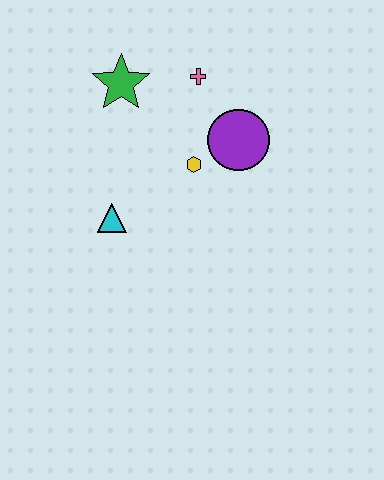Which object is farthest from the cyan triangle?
The pink cross is farthest from the cyan triangle.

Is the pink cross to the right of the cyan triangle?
Yes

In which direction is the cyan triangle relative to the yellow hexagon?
The cyan triangle is to the left of the yellow hexagon.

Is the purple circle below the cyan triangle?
No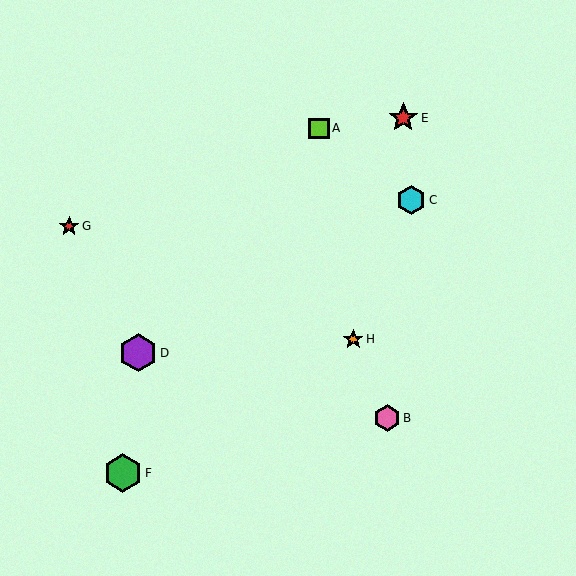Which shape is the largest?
The green hexagon (labeled F) is the largest.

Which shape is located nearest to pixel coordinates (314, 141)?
The lime square (labeled A) at (319, 128) is nearest to that location.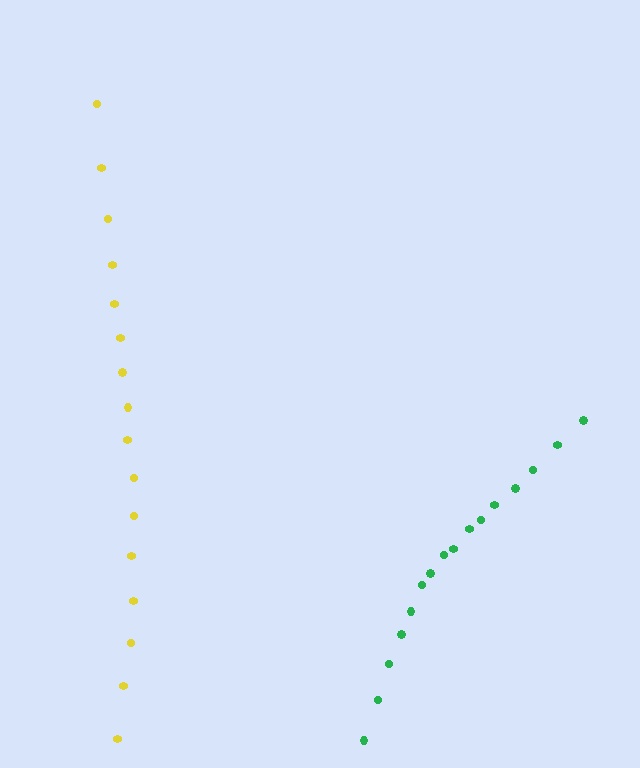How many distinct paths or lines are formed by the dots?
There are 2 distinct paths.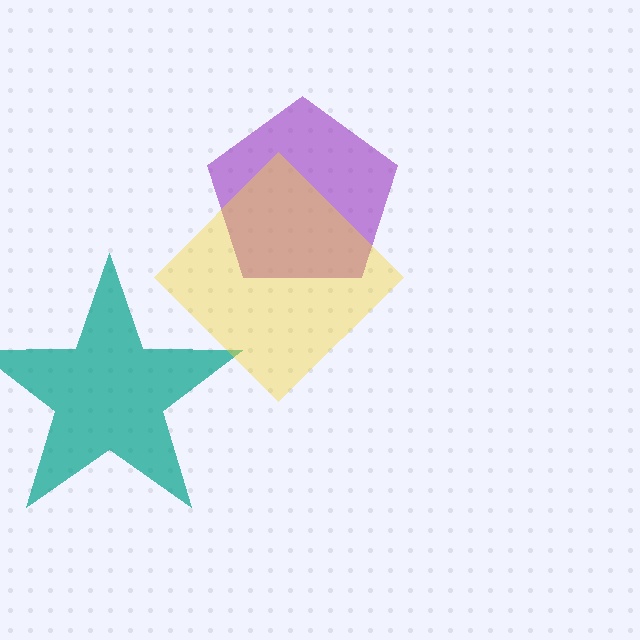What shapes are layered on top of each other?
The layered shapes are: a teal star, a purple pentagon, a yellow diamond.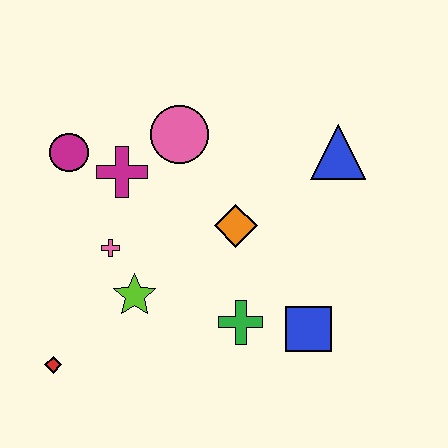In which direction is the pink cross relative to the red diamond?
The pink cross is above the red diamond.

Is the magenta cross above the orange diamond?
Yes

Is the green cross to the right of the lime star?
Yes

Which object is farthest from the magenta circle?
The blue square is farthest from the magenta circle.